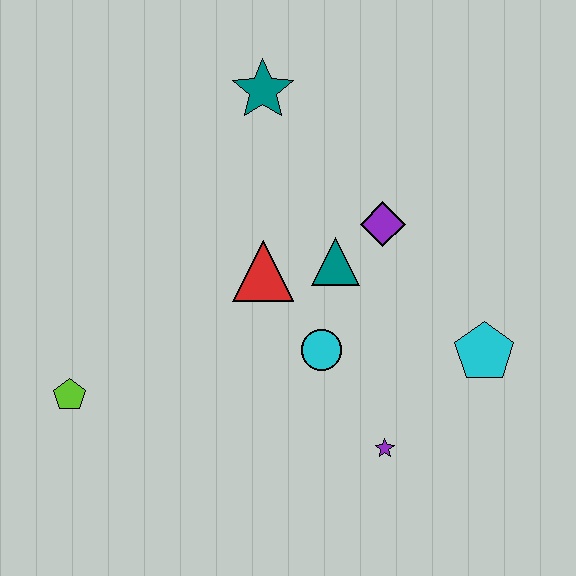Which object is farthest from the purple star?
The teal star is farthest from the purple star.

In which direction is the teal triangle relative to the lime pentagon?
The teal triangle is to the right of the lime pentagon.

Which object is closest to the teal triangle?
The purple diamond is closest to the teal triangle.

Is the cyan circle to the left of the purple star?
Yes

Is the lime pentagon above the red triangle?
No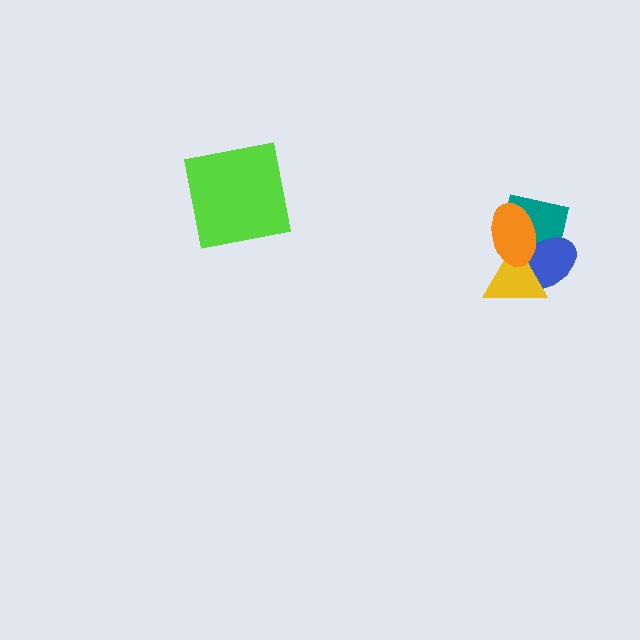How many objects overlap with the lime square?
0 objects overlap with the lime square.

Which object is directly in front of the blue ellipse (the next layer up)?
The yellow triangle is directly in front of the blue ellipse.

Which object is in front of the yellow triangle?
The orange ellipse is in front of the yellow triangle.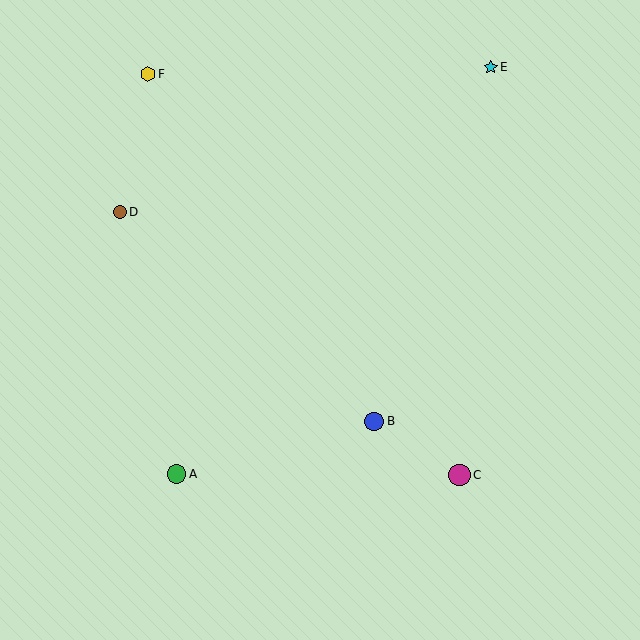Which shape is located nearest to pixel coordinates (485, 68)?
The cyan star (labeled E) at (491, 67) is nearest to that location.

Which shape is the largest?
The magenta circle (labeled C) is the largest.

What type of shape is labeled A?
Shape A is a green circle.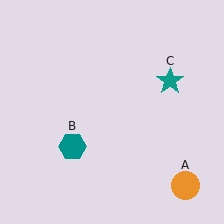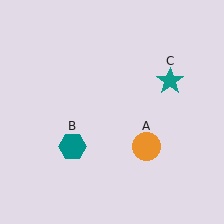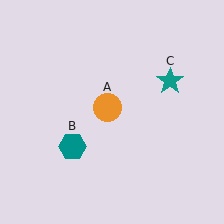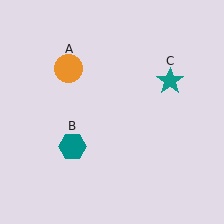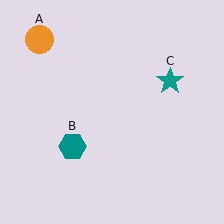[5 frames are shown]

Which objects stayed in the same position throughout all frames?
Teal hexagon (object B) and teal star (object C) remained stationary.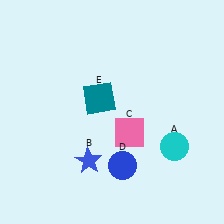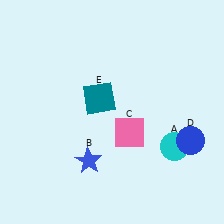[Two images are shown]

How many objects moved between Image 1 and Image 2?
1 object moved between the two images.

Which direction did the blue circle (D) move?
The blue circle (D) moved right.